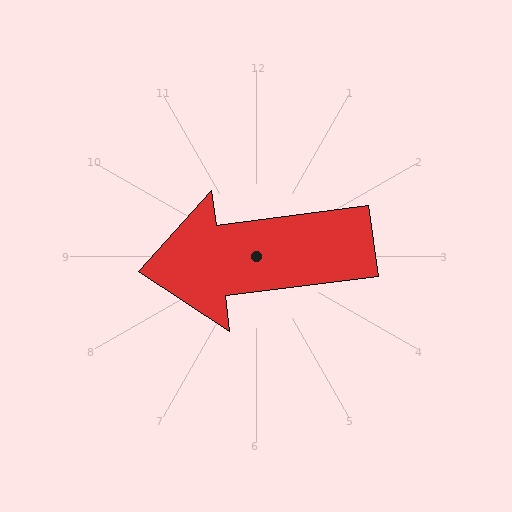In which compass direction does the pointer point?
West.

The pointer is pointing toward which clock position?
Roughly 9 o'clock.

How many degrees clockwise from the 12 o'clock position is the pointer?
Approximately 263 degrees.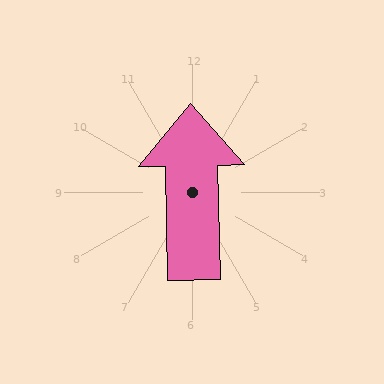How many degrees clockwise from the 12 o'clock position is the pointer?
Approximately 359 degrees.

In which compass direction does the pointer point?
North.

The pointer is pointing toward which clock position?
Roughly 12 o'clock.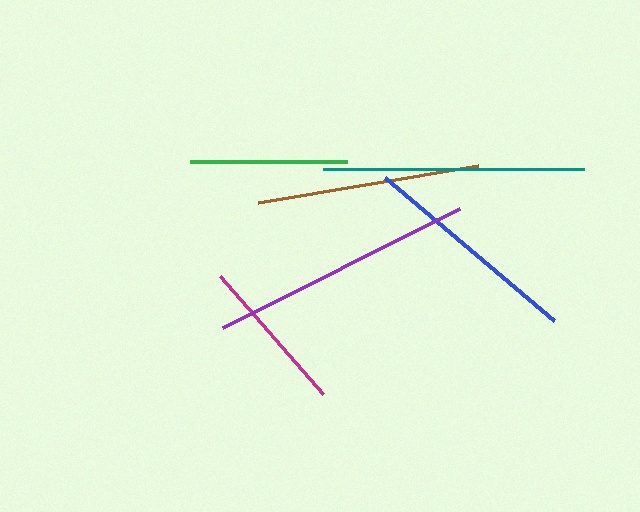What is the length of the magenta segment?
The magenta segment is approximately 157 pixels long.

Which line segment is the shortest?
The green line is the shortest at approximately 157 pixels.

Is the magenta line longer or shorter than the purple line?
The purple line is longer than the magenta line.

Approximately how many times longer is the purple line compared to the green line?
The purple line is approximately 1.7 times the length of the green line.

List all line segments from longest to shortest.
From longest to shortest: purple, teal, brown, blue, magenta, green.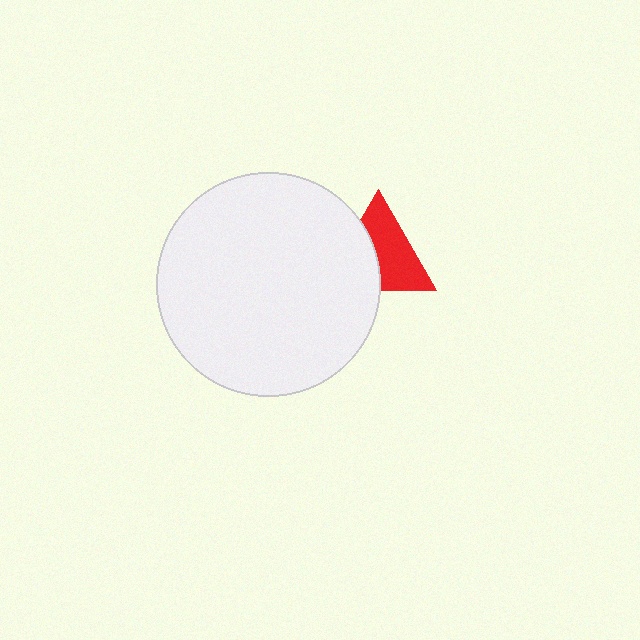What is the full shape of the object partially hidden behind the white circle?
The partially hidden object is a red triangle.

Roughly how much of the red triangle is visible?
About half of it is visible (roughly 58%).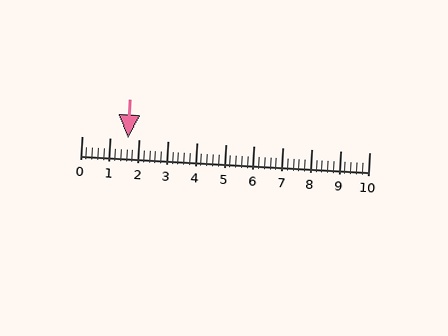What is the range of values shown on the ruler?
The ruler shows values from 0 to 10.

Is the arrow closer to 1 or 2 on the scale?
The arrow is closer to 2.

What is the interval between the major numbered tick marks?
The major tick marks are spaced 1 units apart.